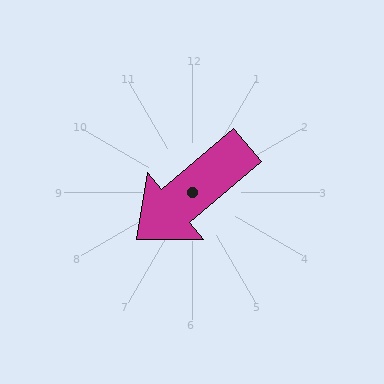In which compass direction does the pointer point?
Southwest.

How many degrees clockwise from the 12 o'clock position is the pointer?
Approximately 230 degrees.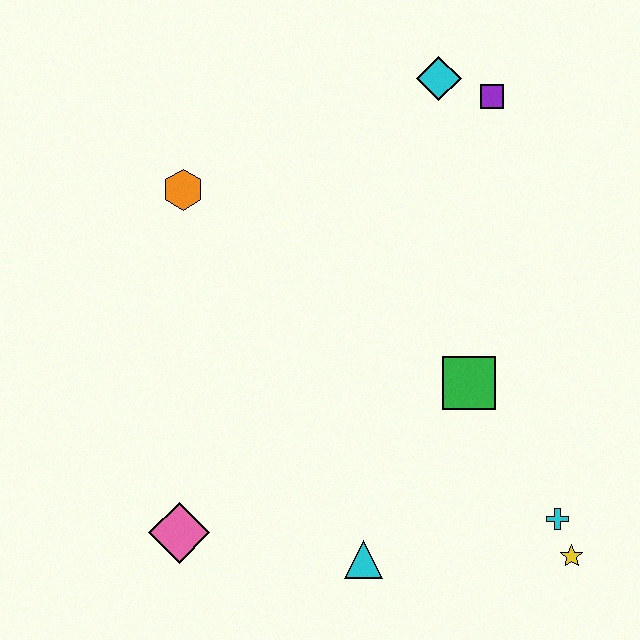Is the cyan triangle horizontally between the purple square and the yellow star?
No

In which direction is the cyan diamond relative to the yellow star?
The cyan diamond is above the yellow star.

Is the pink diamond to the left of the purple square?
Yes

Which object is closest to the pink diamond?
The cyan triangle is closest to the pink diamond.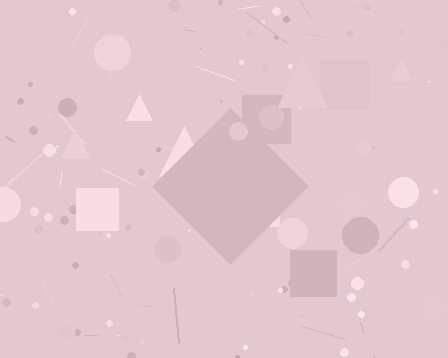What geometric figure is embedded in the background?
A diamond is embedded in the background.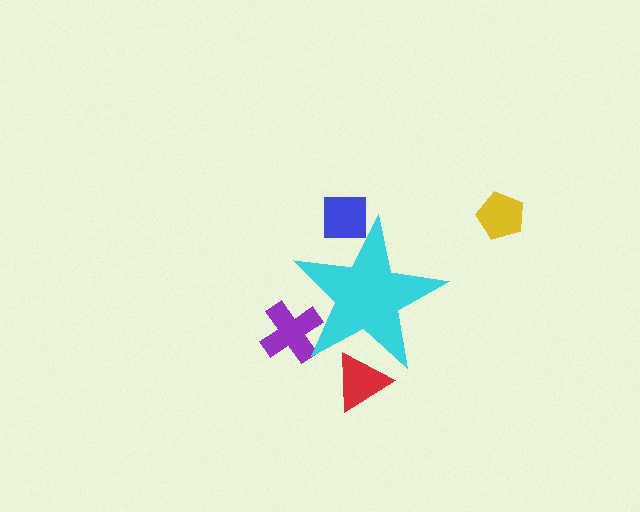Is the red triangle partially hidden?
Yes, the red triangle is partially hidden behind the cyan star.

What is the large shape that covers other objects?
A cyan star.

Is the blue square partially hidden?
Yes, the blue square is partially hidden behind the cyan star.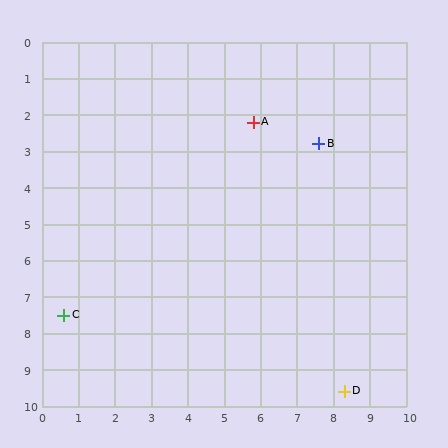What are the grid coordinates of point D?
Point D is at approximately (8.3, 9.6).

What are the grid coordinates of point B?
Point B is at approximately (7.6, 2.8).